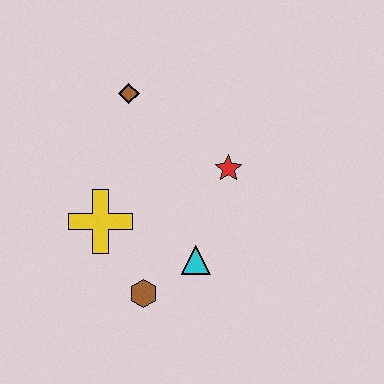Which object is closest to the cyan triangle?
The brown hexagon is closest to the cyan triangle.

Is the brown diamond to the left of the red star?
Yes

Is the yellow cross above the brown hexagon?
Yes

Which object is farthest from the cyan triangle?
The brown diamond is farthest from the cyan triangle.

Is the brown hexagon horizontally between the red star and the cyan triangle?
No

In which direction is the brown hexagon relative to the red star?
The brown hexagon is below the red star.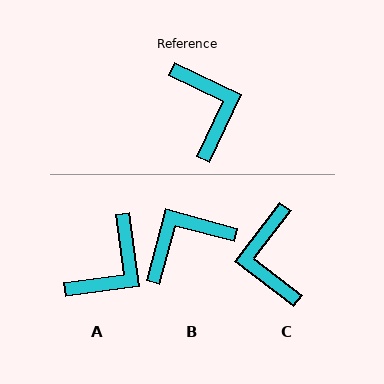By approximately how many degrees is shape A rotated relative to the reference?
Approximately 57 degrees clockwise.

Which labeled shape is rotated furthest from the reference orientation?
C, about 168 degrees away.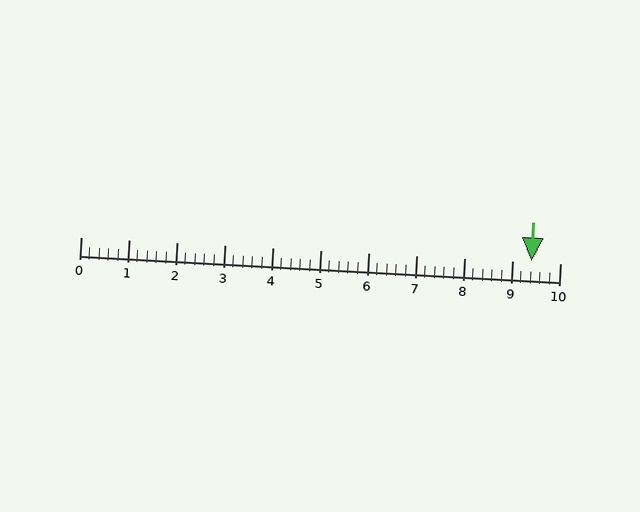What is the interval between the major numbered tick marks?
The major tick marks are spaced 1 units apart.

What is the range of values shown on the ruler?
The ruler shows values from 0 to 10.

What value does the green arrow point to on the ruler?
The green arrow points to approximately 9.4.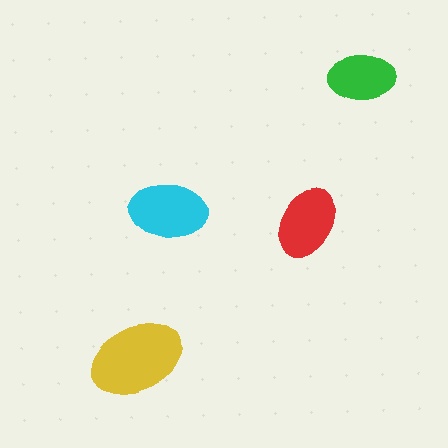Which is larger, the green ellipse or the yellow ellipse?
The yellow one.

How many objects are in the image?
There are 4 objects in the image.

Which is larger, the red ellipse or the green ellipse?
The red one.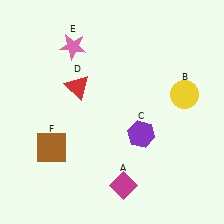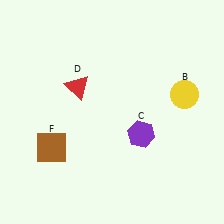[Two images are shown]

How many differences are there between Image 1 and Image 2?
There are 2 differences between the two images.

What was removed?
The magenta diamond (A), the pink star (E) were removed in Image 2.